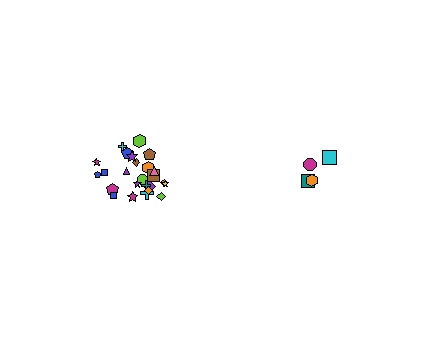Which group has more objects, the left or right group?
The left group.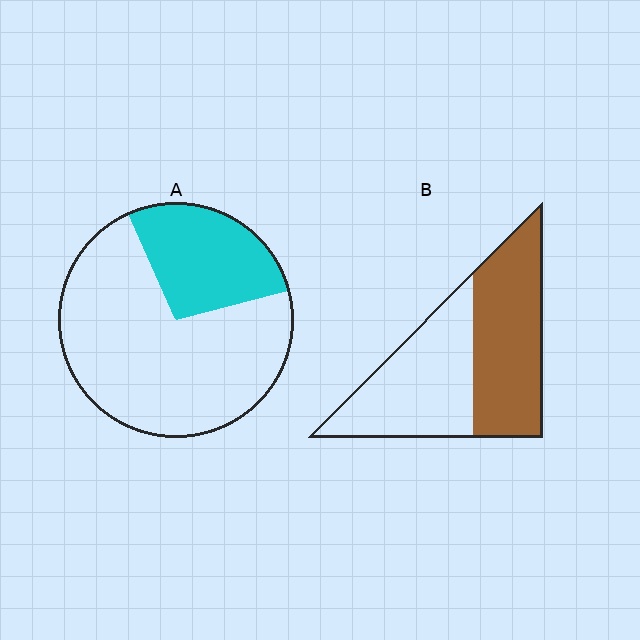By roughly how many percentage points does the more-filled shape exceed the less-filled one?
By roughly 25 percentage points (B over A).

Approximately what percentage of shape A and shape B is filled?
A is approximately 30% and B is approximately 50%.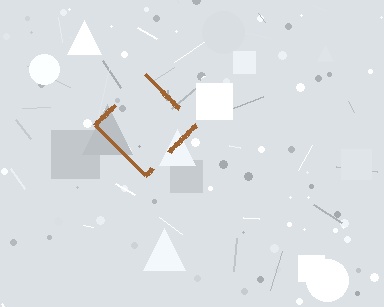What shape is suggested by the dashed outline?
The dashed outline suggests a diamond.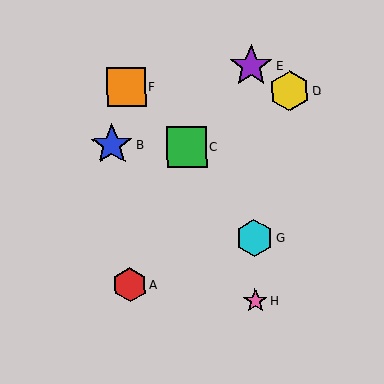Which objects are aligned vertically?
Objects E, G, H are aligned vertically.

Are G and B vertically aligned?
No, G is at x≈254 and B is at x≈112.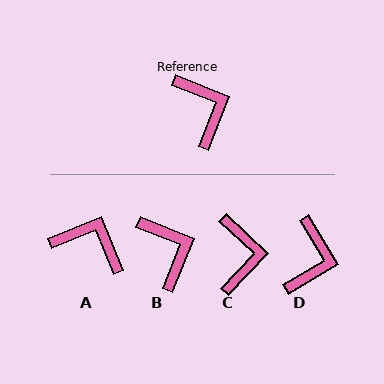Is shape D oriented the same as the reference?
No, it is off by about 38 degrees.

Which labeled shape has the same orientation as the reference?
B.